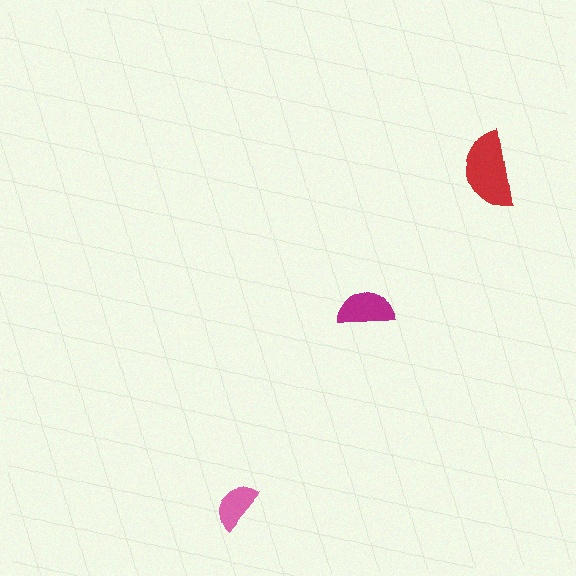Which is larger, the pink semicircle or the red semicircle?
The red one.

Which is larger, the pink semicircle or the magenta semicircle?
The magenta one.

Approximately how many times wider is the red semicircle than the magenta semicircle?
About 1.5 times wider.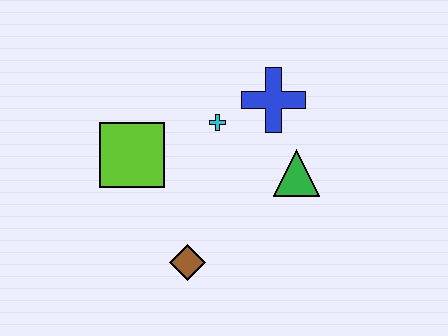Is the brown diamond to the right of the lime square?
Yes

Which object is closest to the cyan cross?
The blue cross is closest to the cyan cross.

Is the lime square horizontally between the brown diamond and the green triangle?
No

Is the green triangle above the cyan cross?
No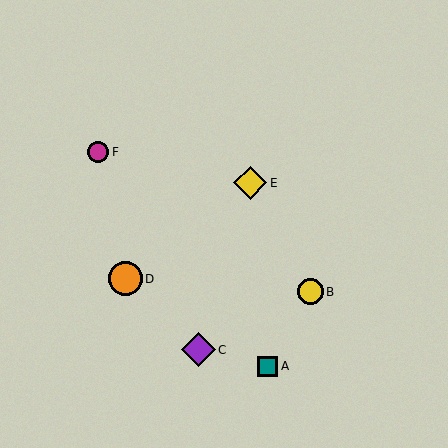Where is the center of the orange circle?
The center of the orange circle is at (125, 279).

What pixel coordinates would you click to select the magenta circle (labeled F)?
Click at (98, 152) to select the magenta circle F.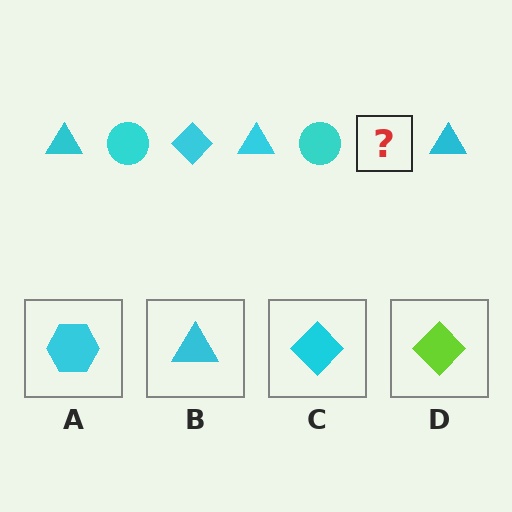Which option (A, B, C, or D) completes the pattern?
C.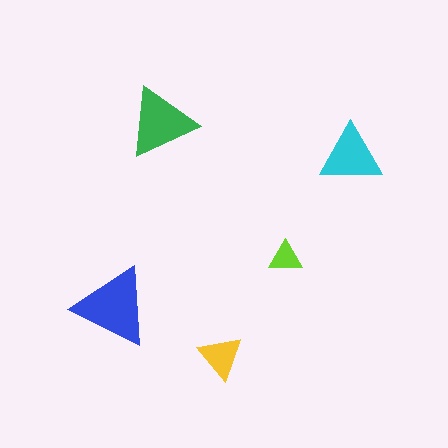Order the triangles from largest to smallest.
the blue one, the green one, the cyan one, the yellow one, the lime one.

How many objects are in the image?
There are 5 objects in the image.